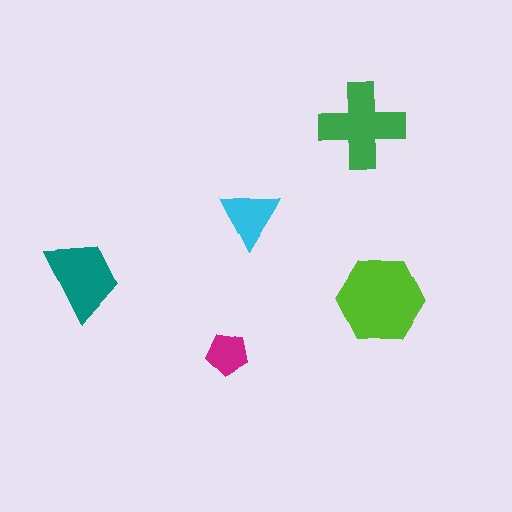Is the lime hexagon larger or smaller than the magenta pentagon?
Larger.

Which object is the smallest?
The magenta pentagon.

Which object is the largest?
The lime hexagon.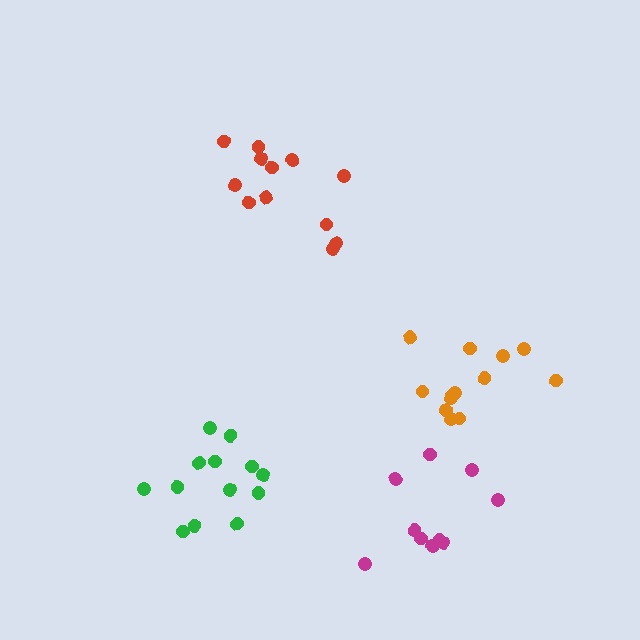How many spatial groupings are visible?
There are 4 spatial groupings.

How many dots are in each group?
Group 1: 13 dots, Group 2: 12 dots, Group 3: 10 dots, Group 4: 13 dots (48 total).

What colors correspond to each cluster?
The clusters are colored: orange, red, magenta, green.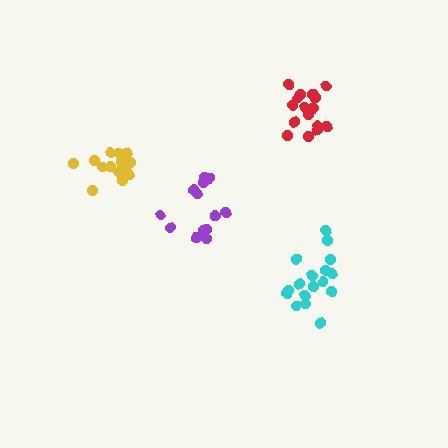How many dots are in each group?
Group 1: 13 dots, Group 2: 17 dots, Group 3: 17 dots, Group 4: 17 dots (64 total).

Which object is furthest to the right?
The red cluster is rightmost.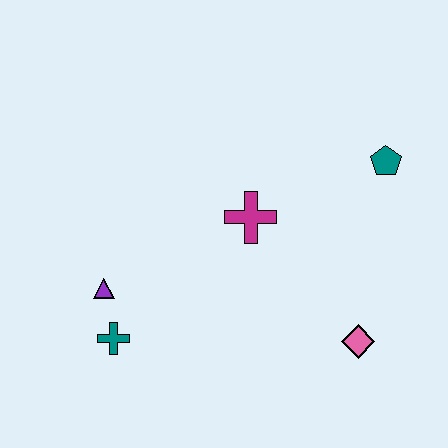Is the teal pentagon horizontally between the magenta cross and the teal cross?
No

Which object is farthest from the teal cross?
The teal pentagon is farthest from the teal cross.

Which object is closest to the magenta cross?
The teal pentagon is closest to the magenta cross.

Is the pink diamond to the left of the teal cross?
No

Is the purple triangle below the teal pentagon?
Yes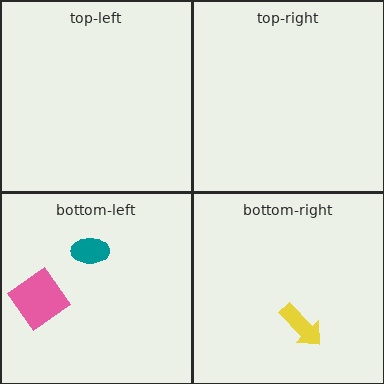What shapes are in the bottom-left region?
The pink diamond, the teal ellipse.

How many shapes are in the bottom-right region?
1.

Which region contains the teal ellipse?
The bottom-left region.